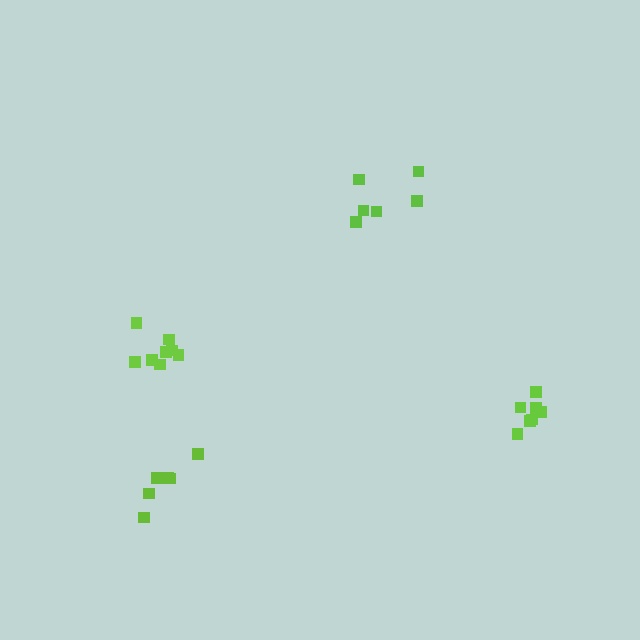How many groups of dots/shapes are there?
There are 4 groups.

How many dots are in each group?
Group 1: 8 dots, Group 2: 6 dots, Group 3: 7 dots, Group 4: 6 dots (27 total).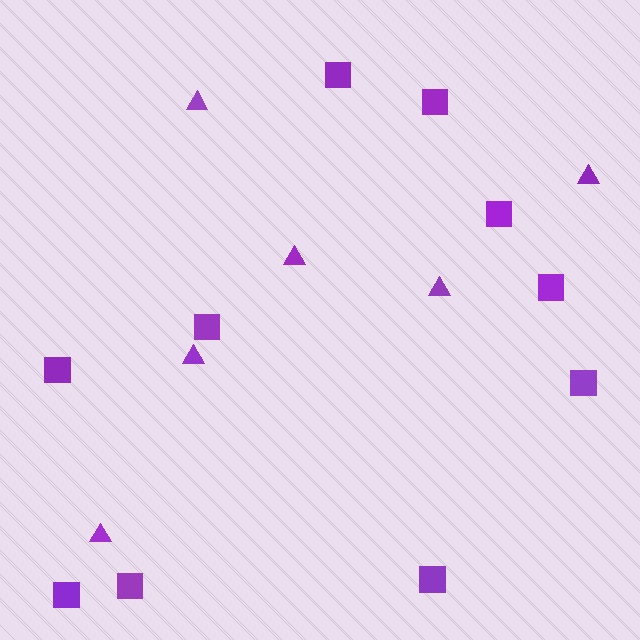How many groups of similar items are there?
There are 2 groups: one group of triangles (6) and one group of squares (10).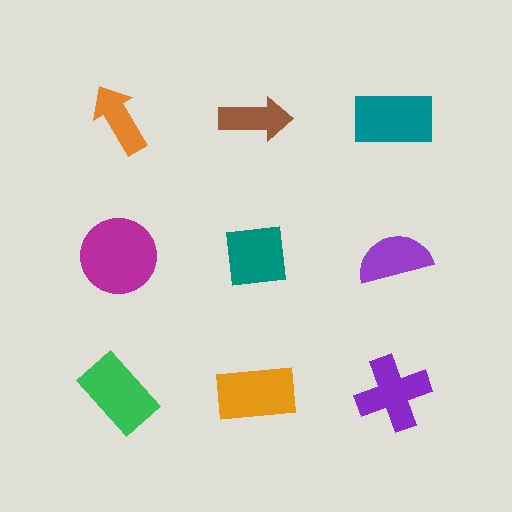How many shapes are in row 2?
3 shapes.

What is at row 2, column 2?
A teal square.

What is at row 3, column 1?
A green rectangle.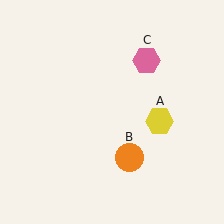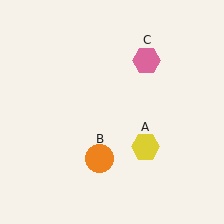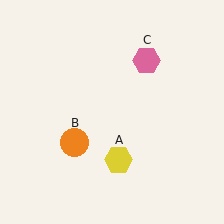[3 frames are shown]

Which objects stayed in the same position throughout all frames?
Pink hexagon (object C) remained stationary.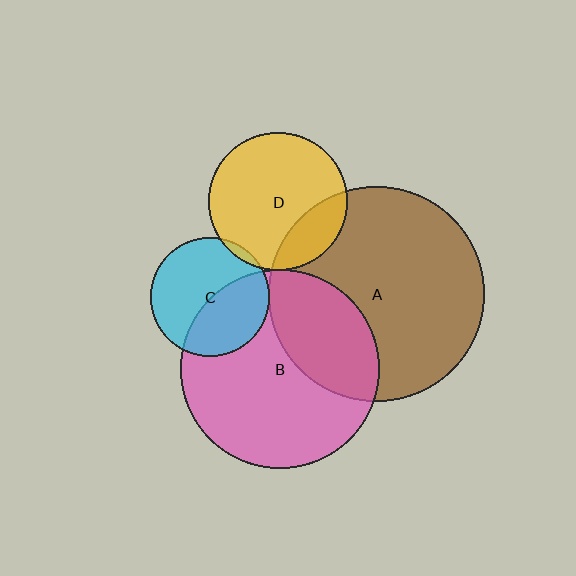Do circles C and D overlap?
Yes.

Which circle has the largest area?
Circle A (brown).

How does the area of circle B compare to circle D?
Approximately 2.1 times.